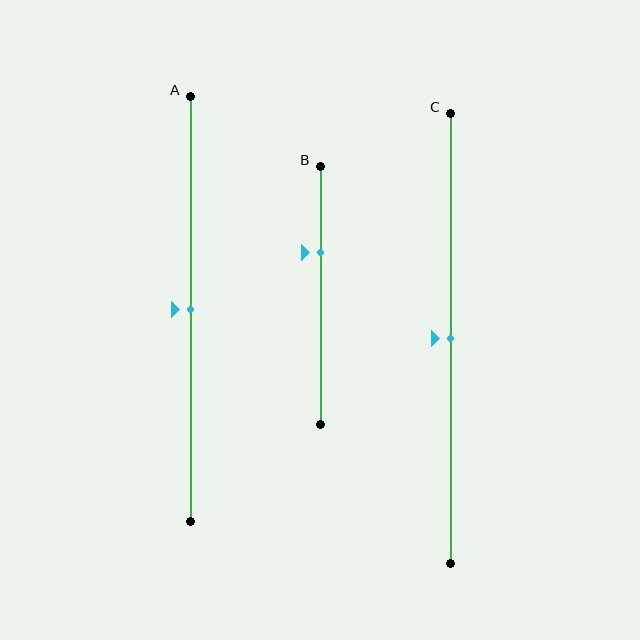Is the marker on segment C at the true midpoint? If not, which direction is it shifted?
Yes, the marker on segment C is at the true midpoint.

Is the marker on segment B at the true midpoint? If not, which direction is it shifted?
No, the marker on segment B is shifted upward by about 17% of the segment length.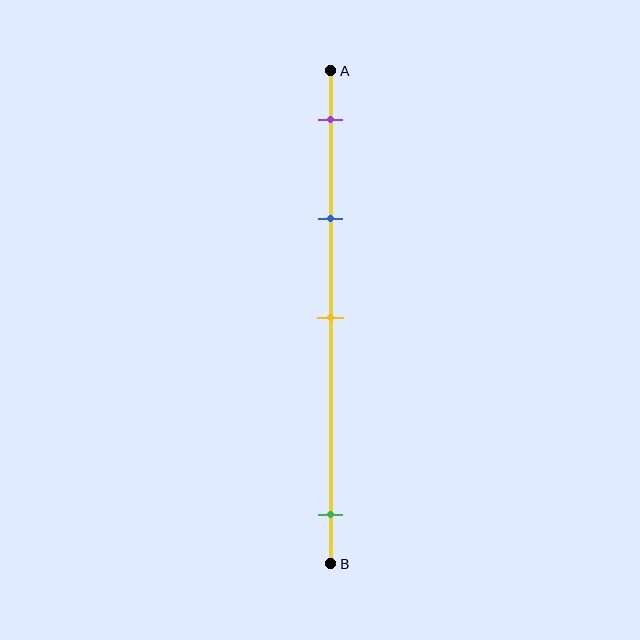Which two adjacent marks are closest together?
The purple and blue marks are the closest adjacent pair.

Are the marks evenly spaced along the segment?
No, the marks are not evenly spaced.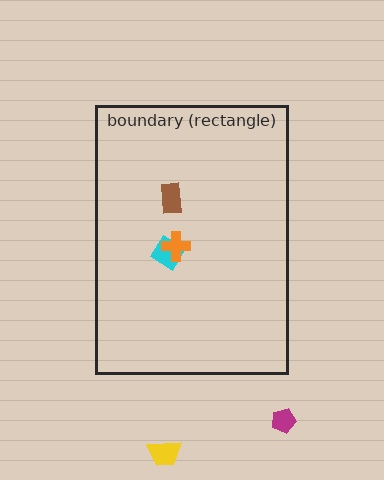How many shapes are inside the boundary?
3 inside, 2 outside.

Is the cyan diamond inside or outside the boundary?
Inside.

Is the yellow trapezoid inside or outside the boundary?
Outside.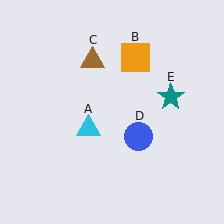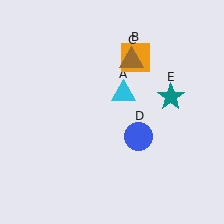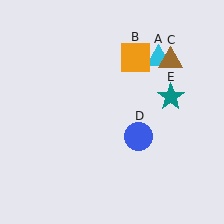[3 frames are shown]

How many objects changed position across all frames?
2 objects changed position: cyan triangle (object A), brown triangle (object C).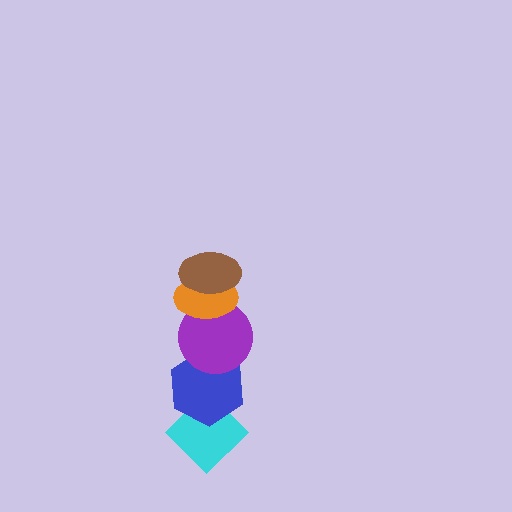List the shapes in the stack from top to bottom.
From top to bottom: the brown ellipse, the orange ellipse, the purple circle, the blue hexagon, the cyan diamond.